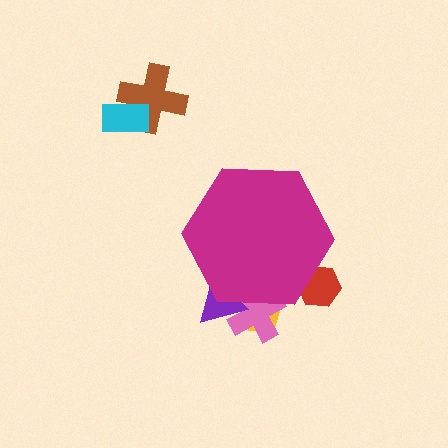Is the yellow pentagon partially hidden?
Yes, the yellow pentagon is partially hidden behind the magenta hexagon.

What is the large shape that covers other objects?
A magenta hexagon.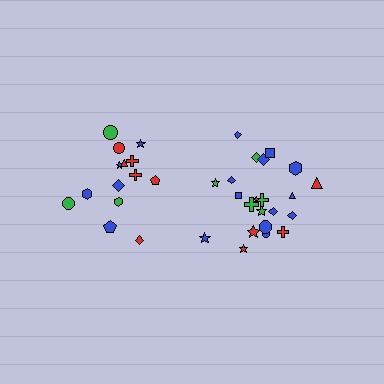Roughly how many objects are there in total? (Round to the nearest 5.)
Roughly 35 objects in total.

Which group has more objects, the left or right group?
The right group.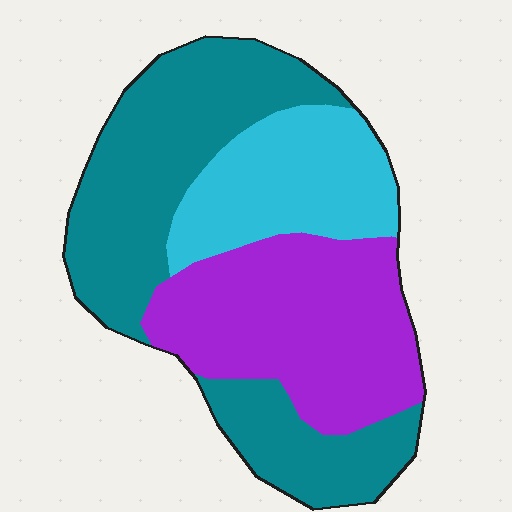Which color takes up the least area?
Cyan, at roughly 20%.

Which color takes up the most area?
Teal, at roughly 45%.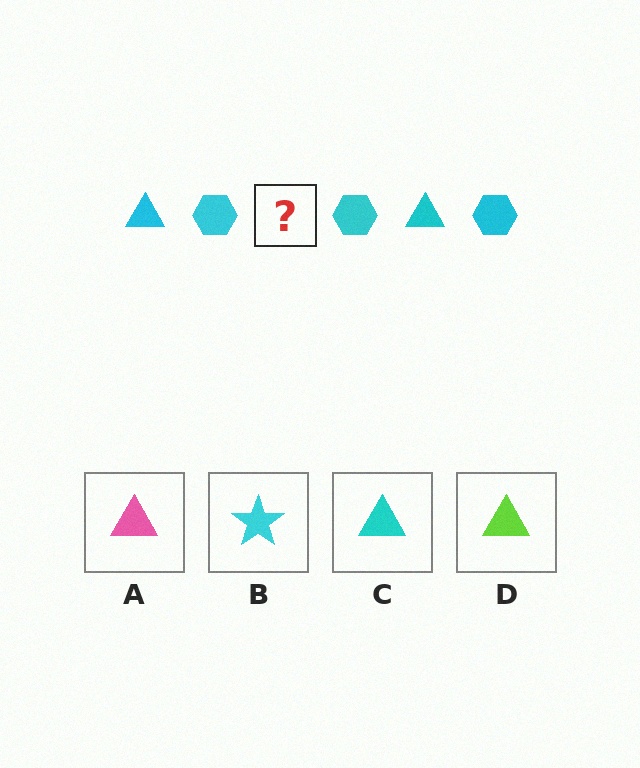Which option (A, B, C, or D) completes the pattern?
C.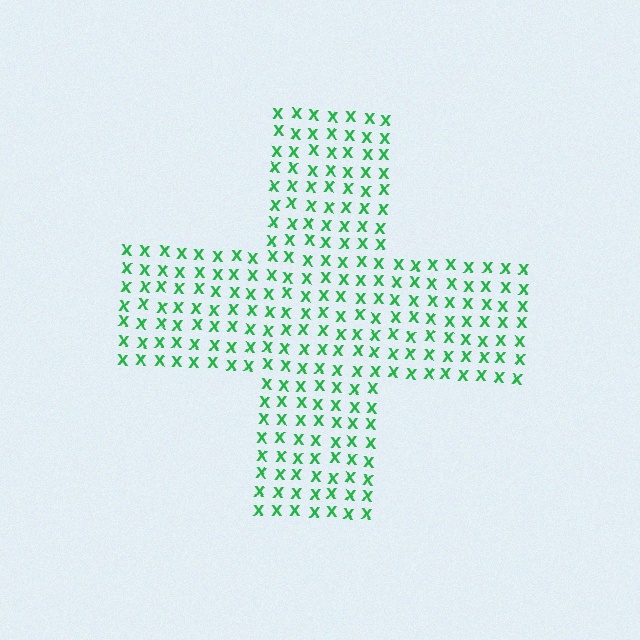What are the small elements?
The small elements are letter X's.